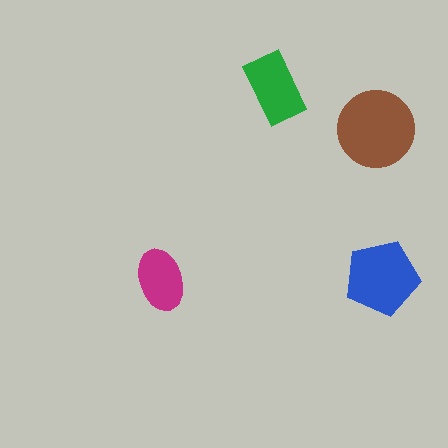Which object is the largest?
The brown circle.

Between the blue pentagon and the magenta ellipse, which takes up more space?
The blue pentagon.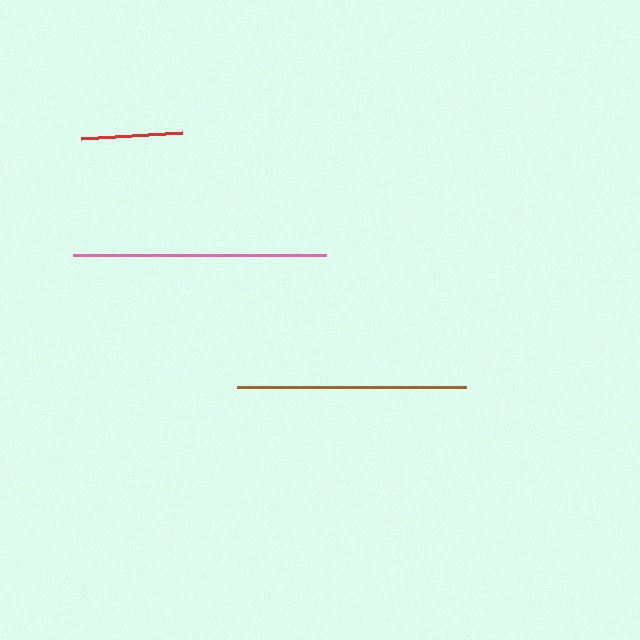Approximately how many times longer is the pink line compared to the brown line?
The pink line is approximately 1.1 times the length of the brown line.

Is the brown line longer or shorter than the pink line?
The pink line is longer than the brown line.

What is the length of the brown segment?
The brown segment is approximately 229 pixels long.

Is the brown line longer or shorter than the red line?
The brown line is longer than the red line.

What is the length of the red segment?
The red segment is approximately 100 pixels long.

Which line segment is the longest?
The pink line is the longest at approximately 253 pixels.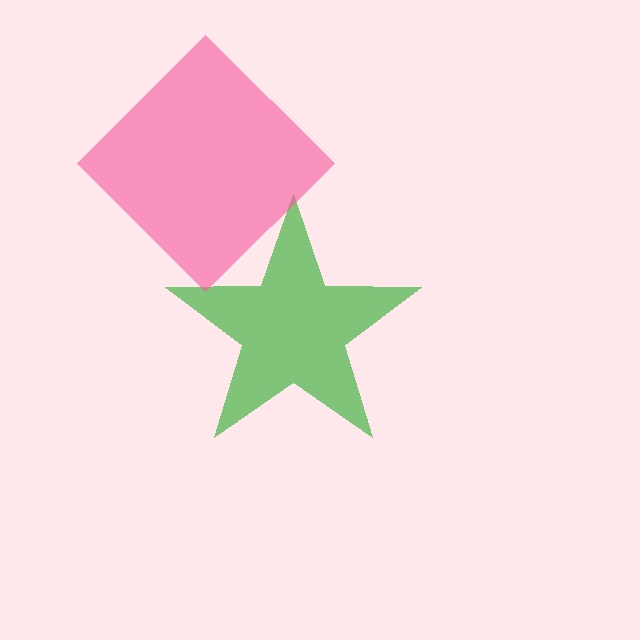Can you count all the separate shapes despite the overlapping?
Yes, there are 2 separate shapes.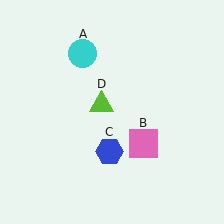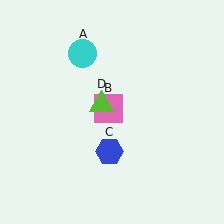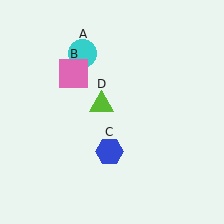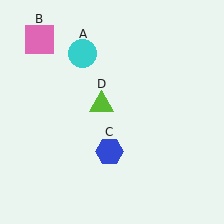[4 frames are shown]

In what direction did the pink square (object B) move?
The pink square (object B) moved up and to the left.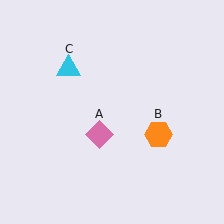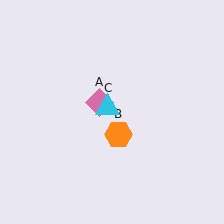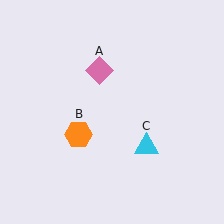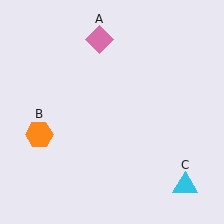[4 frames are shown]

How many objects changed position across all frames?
3 objects changed position: pink diamond (object A), orange hexagon (object B), cyan triangle (object C).